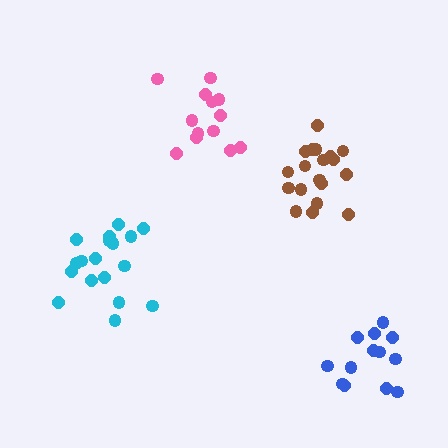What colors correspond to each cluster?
The clusters are colored: brown, pink, cyan, blue.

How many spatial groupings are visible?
There are 4 spatial groupings.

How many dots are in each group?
Group 1: 19 dots, Group 2: 13 dots, Group 3: 18 dots, Group 4: 13 dots (63 total).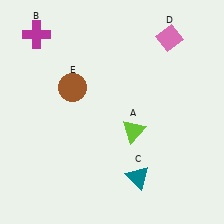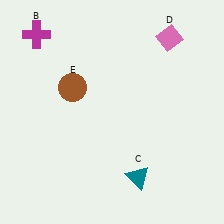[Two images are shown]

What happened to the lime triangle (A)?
The lime triangle (A) was removed in Image 2. It was in the bottom-right area of Image 1.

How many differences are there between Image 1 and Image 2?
There is 1 difference between the two images.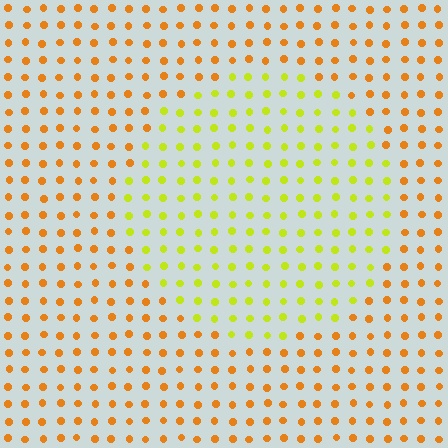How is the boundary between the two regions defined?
The boundary is defined purely by a slight shift in hue (about 41 degrees). Spacing, size, and orientation are identical on both sides.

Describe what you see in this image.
The image is filled with small orange elements in a uniform arrangement. A circle-shaped region is visible where the elements are tinted to a slightly different hue, forming a subtle color boundary.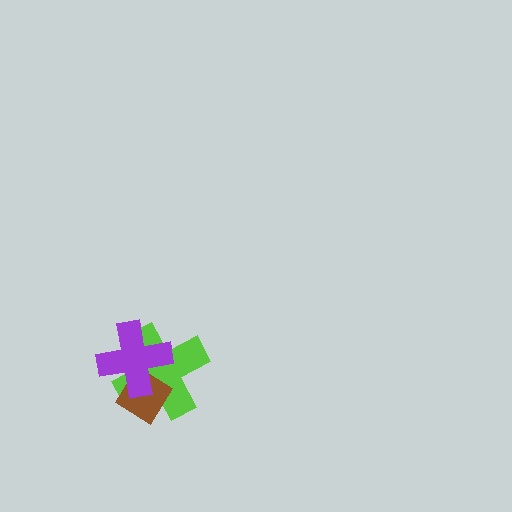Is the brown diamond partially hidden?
Yes, it is partially covered by another shape.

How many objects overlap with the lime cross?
2 objects overlap with the lime cross.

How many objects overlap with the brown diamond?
2 objects overlap with the brown diamond.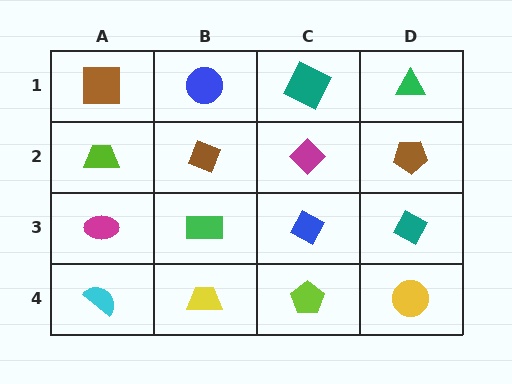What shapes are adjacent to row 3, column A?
A lime trapezoid (row 2, column A), a cyan semicircle (row 4, column A), a green rectangle (row 3, column B).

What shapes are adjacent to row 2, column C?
A teal square (row 1, column C), a blue diamond (row 3, column C), a brown diamond (row 2, column B), a brown pentagon (row 2, column D).